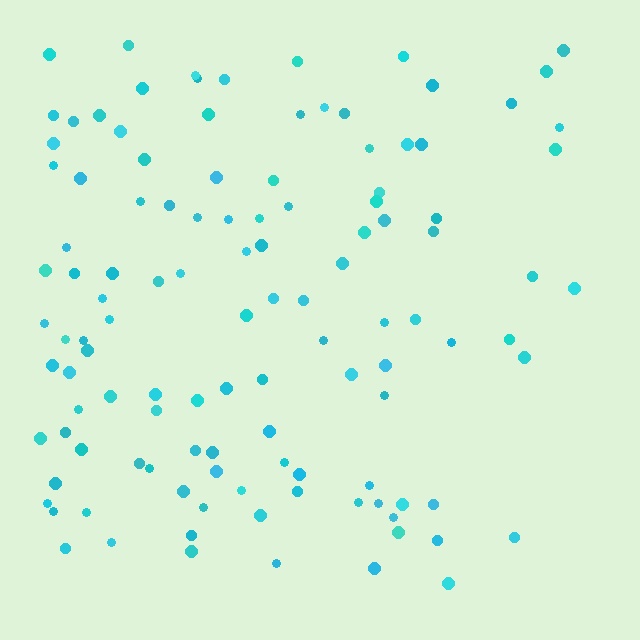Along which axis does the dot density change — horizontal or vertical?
Horizontal.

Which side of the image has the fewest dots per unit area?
The right.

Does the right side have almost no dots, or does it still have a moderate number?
Still a moderate number, just noticeably fewer than the left.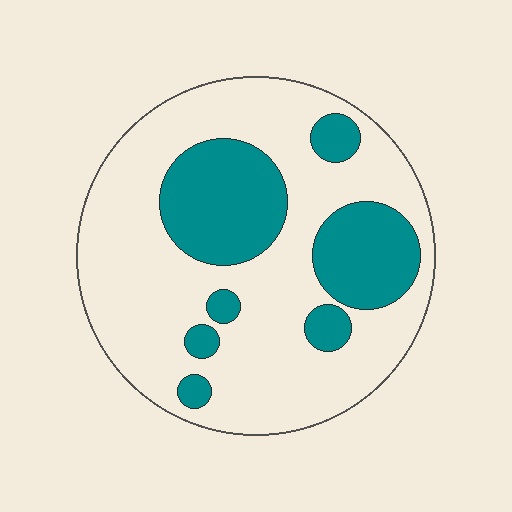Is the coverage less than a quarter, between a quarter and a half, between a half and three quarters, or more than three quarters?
Between a quarter and a half.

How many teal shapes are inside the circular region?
7.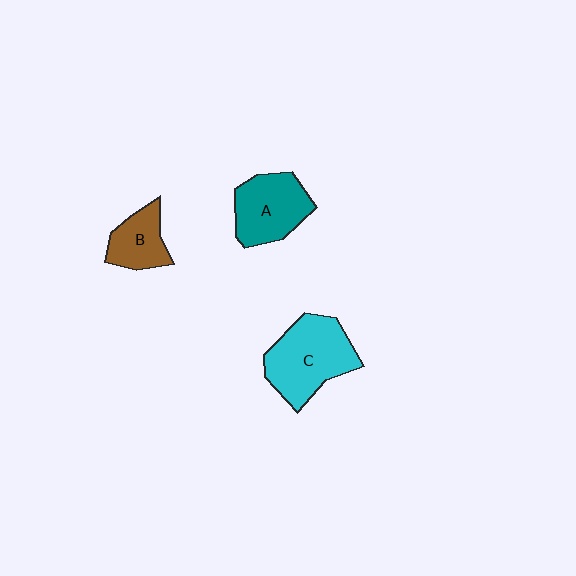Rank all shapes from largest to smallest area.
From largest to smallest: C (cyan), A (teal), B (brown).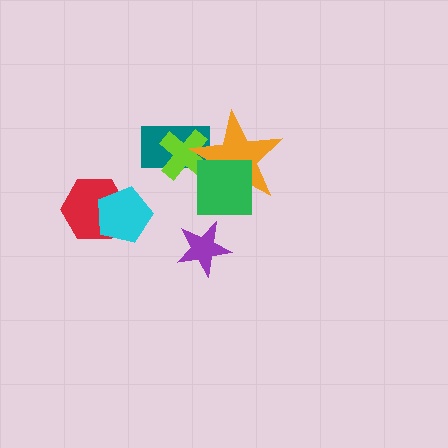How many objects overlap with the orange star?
3 objects overlap with the orange star.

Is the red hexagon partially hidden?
Yes, it is partially covered by another shape.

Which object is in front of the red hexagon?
The cyan pentagon is in front of the red hexagon.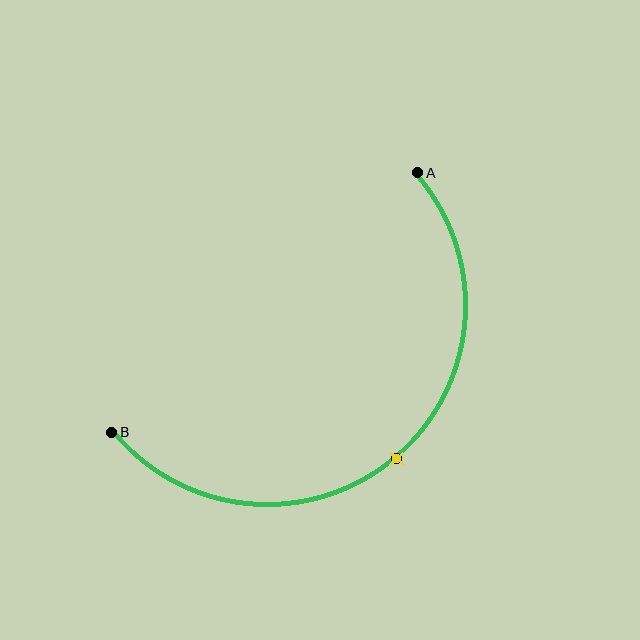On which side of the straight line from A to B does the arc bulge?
The arc bulges below and to the right of the straight line connecting A and B.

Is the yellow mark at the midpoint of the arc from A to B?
Yes. The yellow mark lies on the arc at equal arc-length from both A and B — it is the arc midpoint.